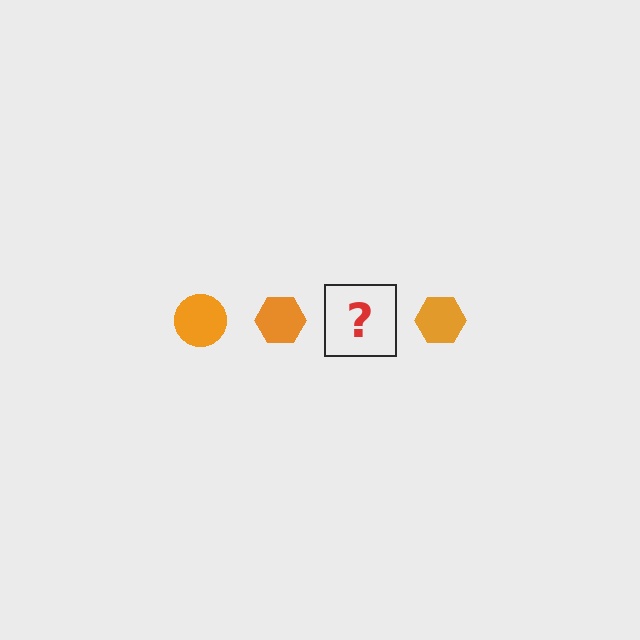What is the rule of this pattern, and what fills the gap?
The rule is that the pattern cycles through circle, hexagon shapes in orange. The gap should be filled with an orange circle.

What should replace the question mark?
The question mark should be replaced with an orange circle.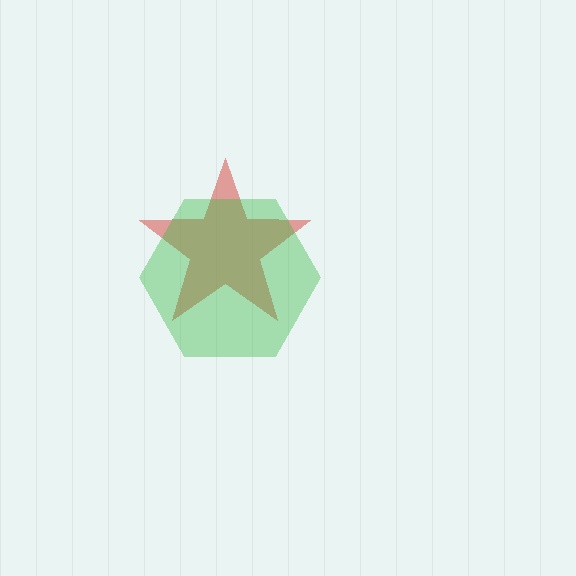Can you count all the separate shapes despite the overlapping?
Yes, there are 2 separate shapes.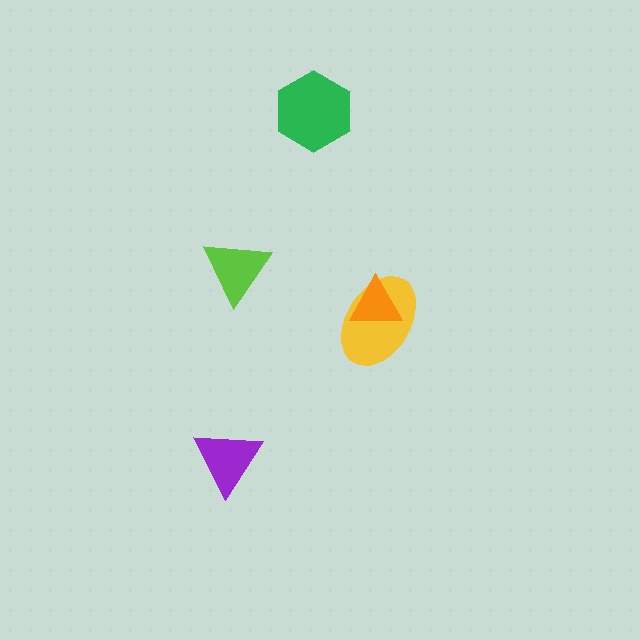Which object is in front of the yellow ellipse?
The orange triangle is in front of the yellow ellipse.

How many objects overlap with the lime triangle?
0 objects overlap with the lime triangle.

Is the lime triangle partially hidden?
No, no other shape covers it.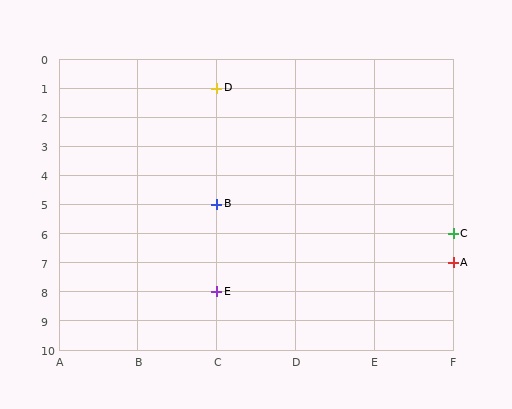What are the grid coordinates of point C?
Point C is at grid coordinates (F, 6).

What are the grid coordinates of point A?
Point A is at grid coordinates (F, 7).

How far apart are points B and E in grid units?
Points B and E are 3 rows apart.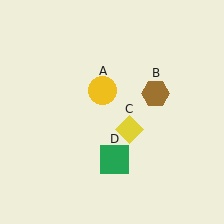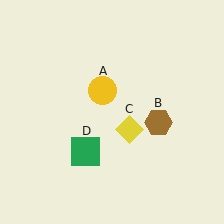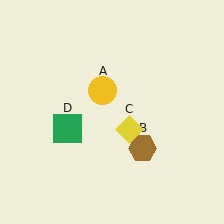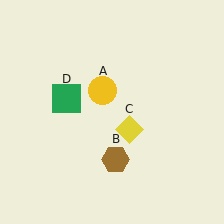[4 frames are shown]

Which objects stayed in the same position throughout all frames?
Yellow circle (object A) and yellow diamond (object C) remained stationary.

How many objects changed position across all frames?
2 objects changed position: brown hexagon (object B), green square (object D).